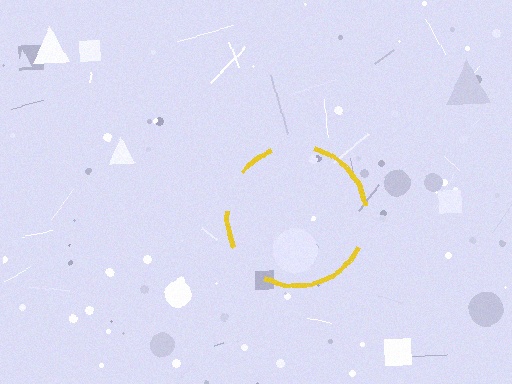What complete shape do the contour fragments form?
The contour fragments form a circle.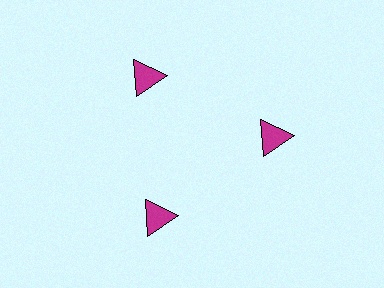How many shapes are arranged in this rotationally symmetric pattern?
There are 3 shapes, arranged in 3 groups of 1.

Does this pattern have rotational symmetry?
Yes, this pattern has 3-fold rotational symmetry. It looks the same after rotating 120 degrees around the center.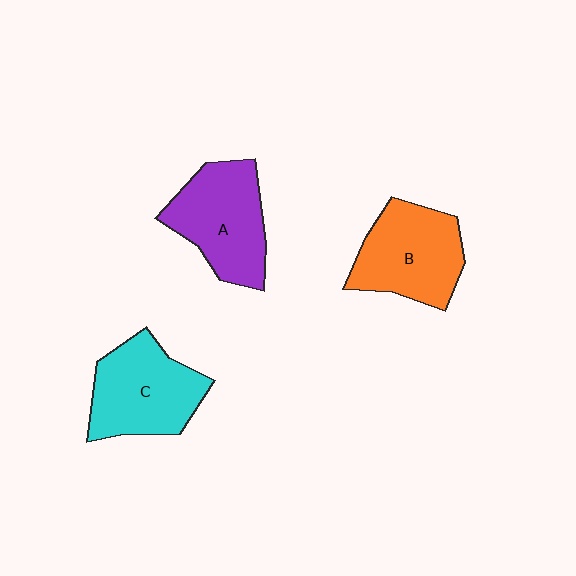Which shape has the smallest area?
Shape B (orange).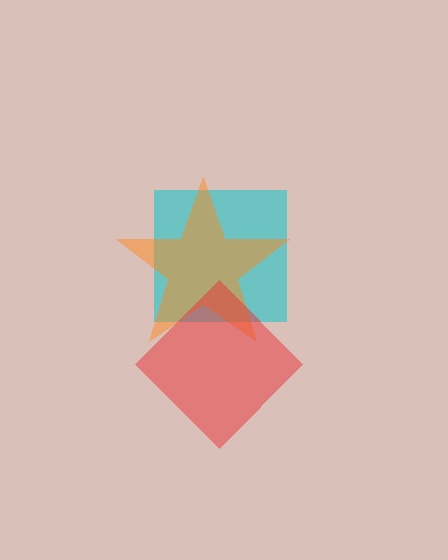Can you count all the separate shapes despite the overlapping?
Yes, there are 3 separate shapes.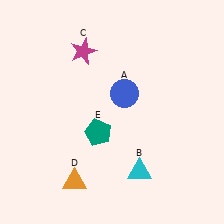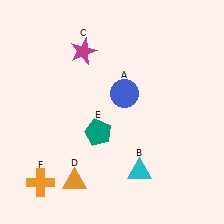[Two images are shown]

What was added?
An orange cross (F) was added in Image 2.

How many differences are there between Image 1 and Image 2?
There is 1 difference between the two images.